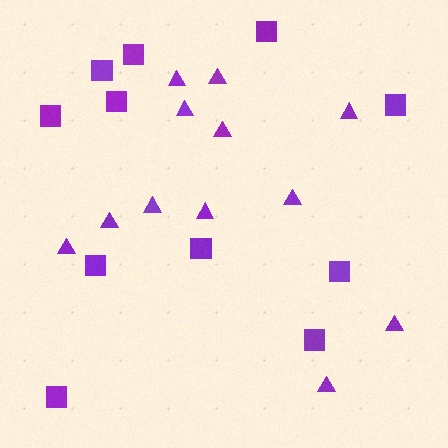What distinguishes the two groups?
There are 2 groups: one group of squares (11) and one group of triangles (12).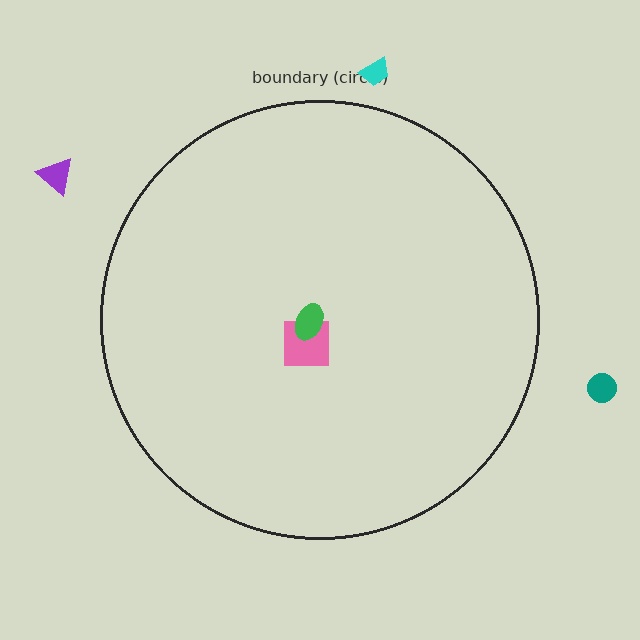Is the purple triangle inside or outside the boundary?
Outside.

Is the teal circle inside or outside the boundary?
Outside.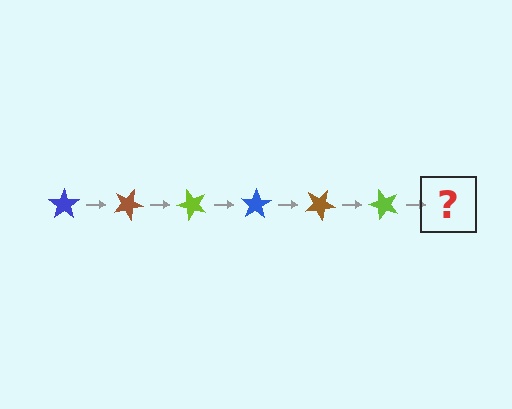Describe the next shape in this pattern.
It should be a blue star, rotated 150 degrees from the start.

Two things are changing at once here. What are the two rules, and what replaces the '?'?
The two rules are that it rotates 25 degrees each step and the color cycles through blue, brown, and lime. The '?' should be a blue star, rotated 150 degrees from the start.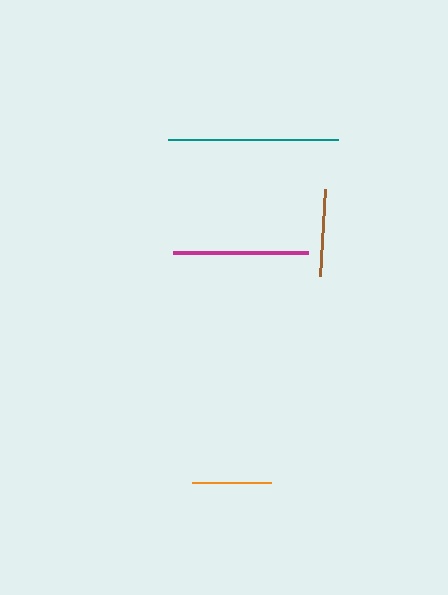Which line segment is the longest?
The teal line is the longest at approximately 170 pixels.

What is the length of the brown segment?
The brown segment is approximately 88 pixels long.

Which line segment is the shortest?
The orange line is the shortest at approximately 79 pixels.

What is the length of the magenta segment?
The magenta segment is approximately 135 pixels long.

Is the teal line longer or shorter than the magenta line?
The teal line is longer than the magenta line.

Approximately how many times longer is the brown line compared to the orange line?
The brown line is approximately 1.1 times the length of the orange line.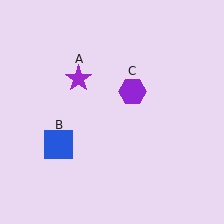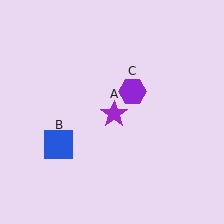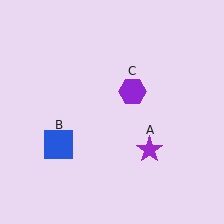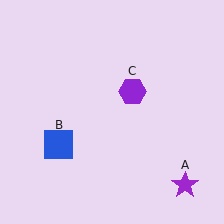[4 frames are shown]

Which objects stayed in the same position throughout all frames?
Blue square (object B) and purple hexagon (object C) remained stationary.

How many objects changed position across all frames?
1 object changed position: purple star (object A).